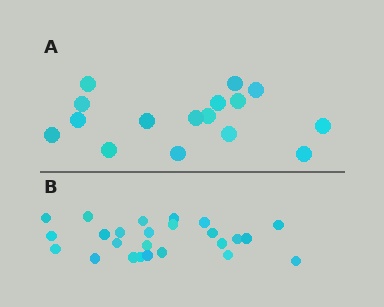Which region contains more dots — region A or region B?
Region B (the bottom region) has more dots.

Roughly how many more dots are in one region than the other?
Region B has roughly 8 or so more dots than region A.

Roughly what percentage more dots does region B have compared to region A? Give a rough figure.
About 55% more.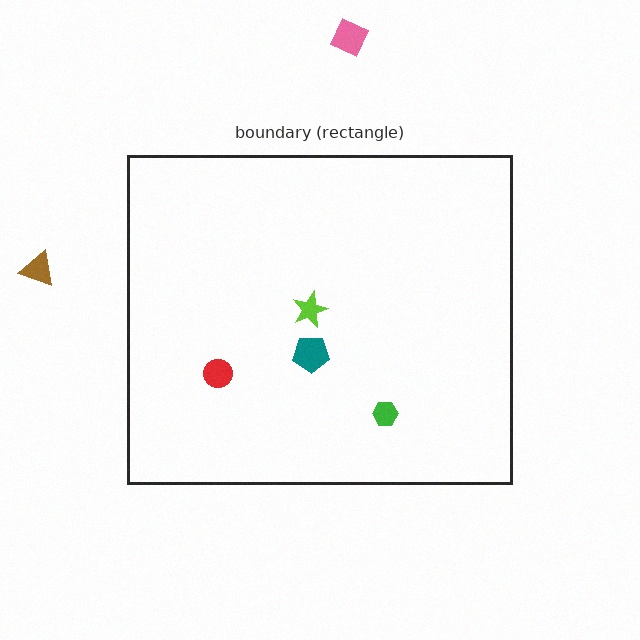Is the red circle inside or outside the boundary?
Inside.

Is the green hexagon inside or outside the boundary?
Inside.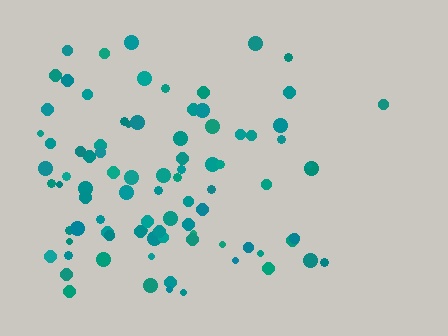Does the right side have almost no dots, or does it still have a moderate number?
Still a moderate number, just noticeably fewer than the left.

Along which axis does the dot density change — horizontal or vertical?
Horizontal.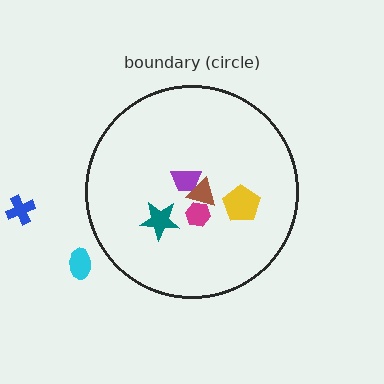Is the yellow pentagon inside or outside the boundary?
Inside.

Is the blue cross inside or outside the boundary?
Outside.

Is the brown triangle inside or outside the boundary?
Inside.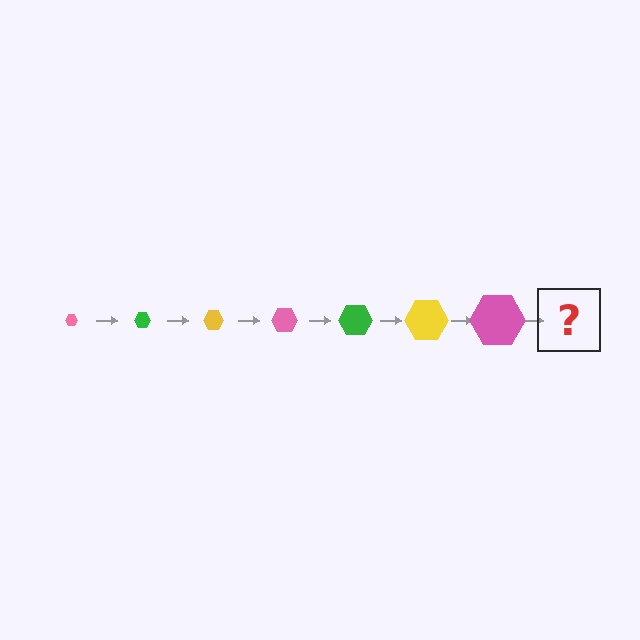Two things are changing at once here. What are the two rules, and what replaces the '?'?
The two rules are that the hexagon grows larger each step and the color cycles through pink, green, and yellow. The '?' should be a green hexagon, larger than the previous one.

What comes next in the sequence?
The next element should be a green hexagon, larger than the previous one.